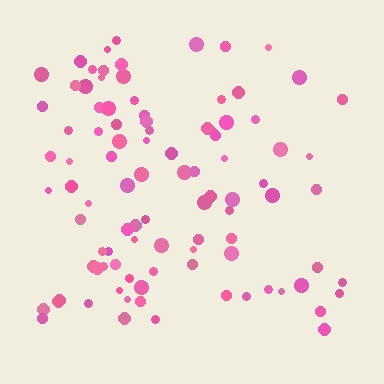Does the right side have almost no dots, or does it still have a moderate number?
Still a moderate number, just noticeably fewer than the left.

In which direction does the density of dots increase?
From right to left, with the left side densest.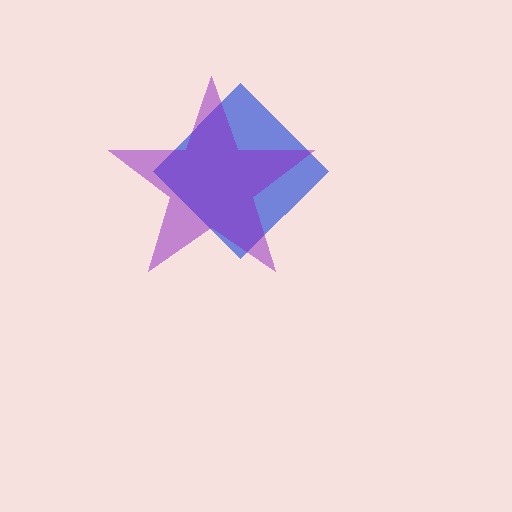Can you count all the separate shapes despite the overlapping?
Yes, there are 2 separate shapes.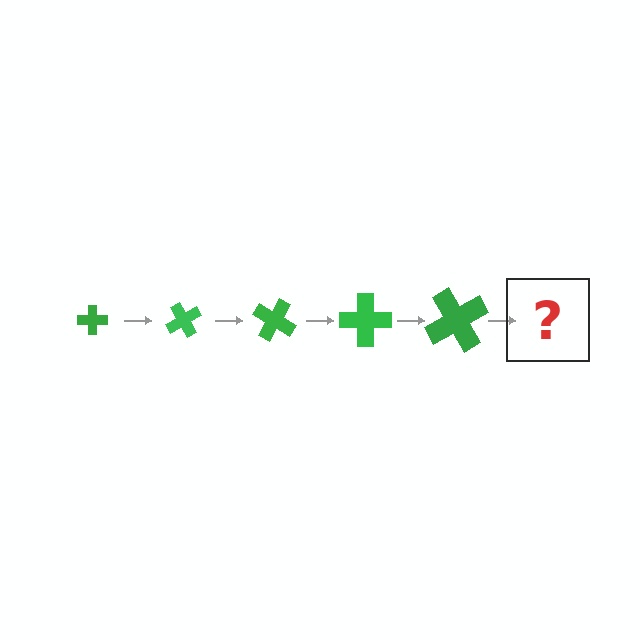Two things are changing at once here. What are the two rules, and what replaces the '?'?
The two rules are that the cross grows larger each step and it rotates 60 degrees each step. The '?' should be a cross, larger than the previous one and rotated 300 degrees from the start.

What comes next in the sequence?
The next element should be a cross, larger than the previous one and rotated 300 degrees from the start.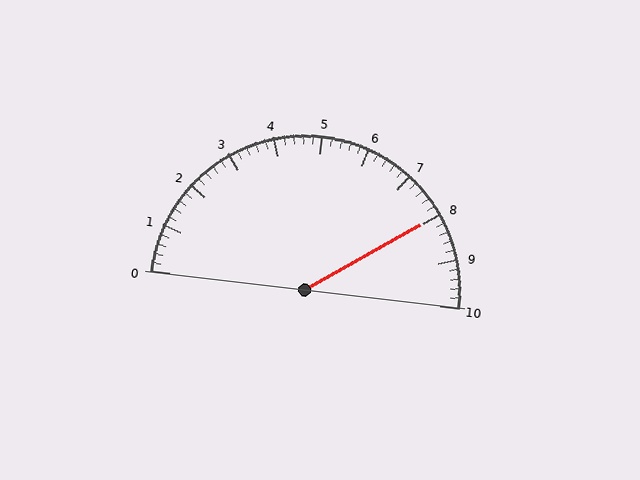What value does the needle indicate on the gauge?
The needle indicates approximately 8.0.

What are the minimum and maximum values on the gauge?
The gauge ranges from 0 to 10.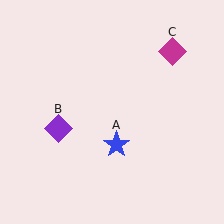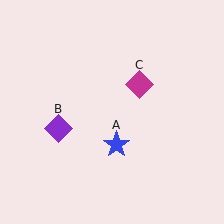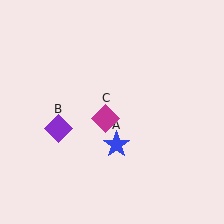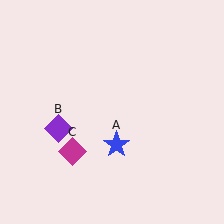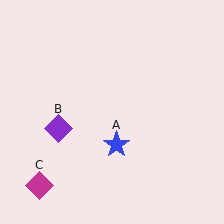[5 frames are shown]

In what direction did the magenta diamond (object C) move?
The magenta diamond (object C) moved down and to the left.